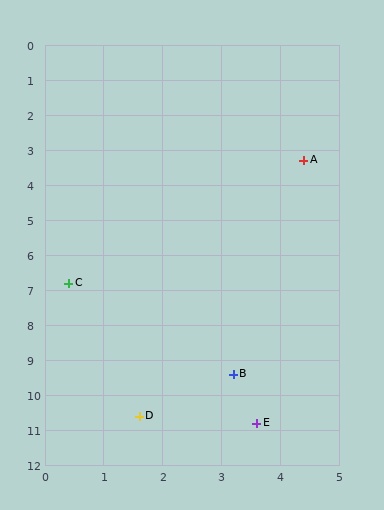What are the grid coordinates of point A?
Point A is at approximately (4.4, 3.3).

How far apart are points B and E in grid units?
Points B and E are about 1.5 grid units apart.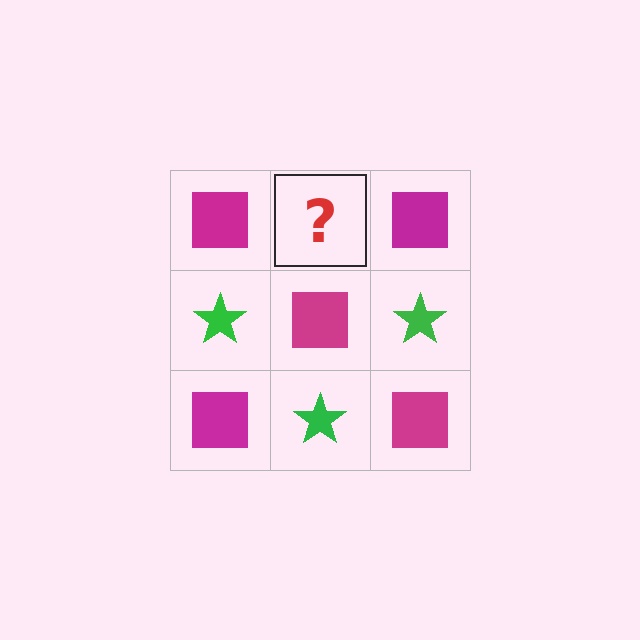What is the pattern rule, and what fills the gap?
The rule is that it alternates magenta square and green star in a checkerboard pattern. The gap should be filled with a green star.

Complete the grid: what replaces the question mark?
The question mark should be replaced with a green star.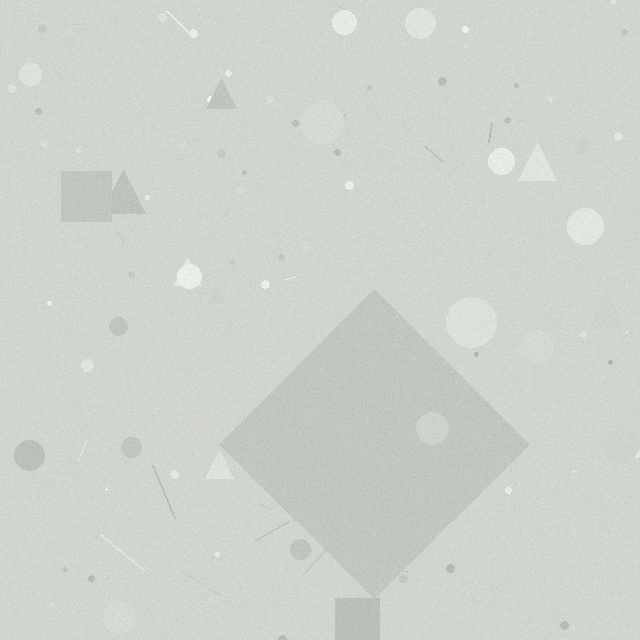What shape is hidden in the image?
A diamond is hidden in the image.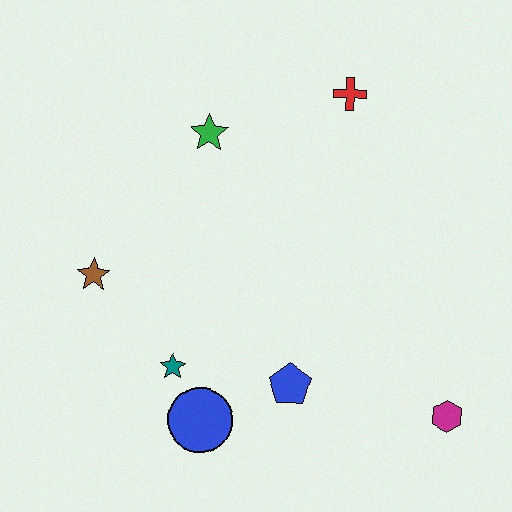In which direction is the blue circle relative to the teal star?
The blue circle is below the teal star.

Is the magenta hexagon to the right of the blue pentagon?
Yes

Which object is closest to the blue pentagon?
The blue circle is closest to the blue pentagon.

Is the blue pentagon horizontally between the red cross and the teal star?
Yes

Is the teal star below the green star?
Yes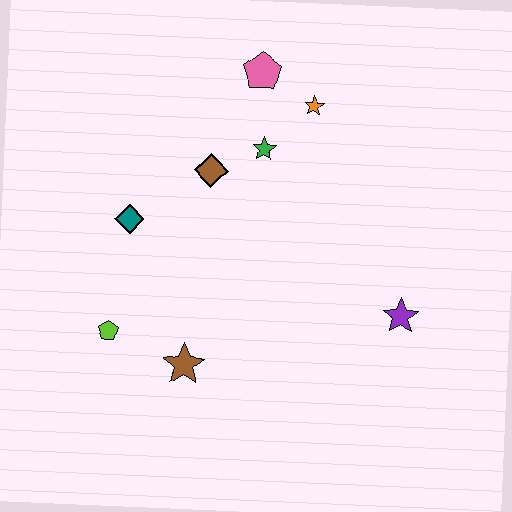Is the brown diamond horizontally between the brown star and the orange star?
Yes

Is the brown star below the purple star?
Yes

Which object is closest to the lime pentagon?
The brown star is closest to the lime pentagon.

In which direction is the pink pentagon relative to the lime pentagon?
The pink pentagon is above the lime pentagon.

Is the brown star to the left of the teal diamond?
No